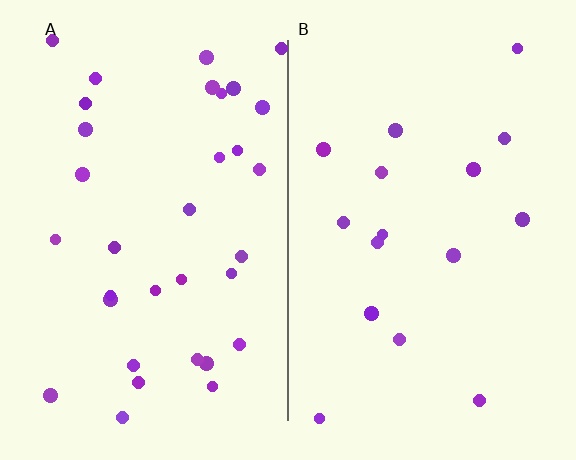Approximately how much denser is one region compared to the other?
Approximately 2.1× — region A over region B.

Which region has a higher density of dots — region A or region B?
A (the left).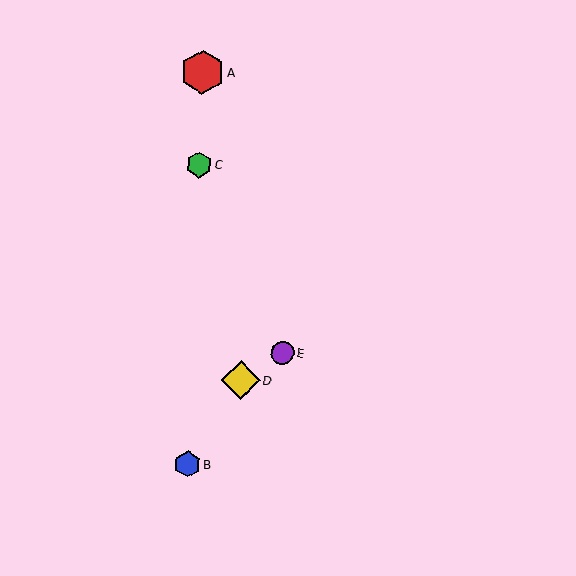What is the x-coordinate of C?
Object C is at x≈199.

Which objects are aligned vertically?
Objects A, B, C are aligned vertically.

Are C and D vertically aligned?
No, C is at x≈199 and D is at x≈241.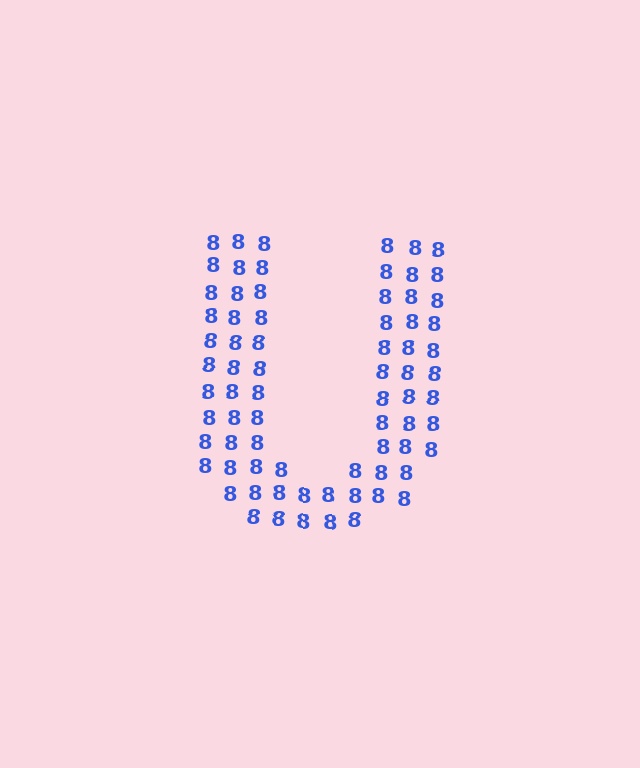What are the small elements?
The small elements are digit 8's.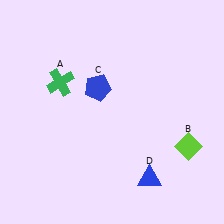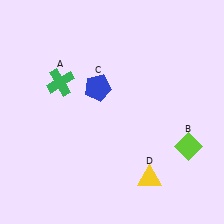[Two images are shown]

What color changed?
The triangle (D) changed from blue in Image 1 to yellow in Image 2.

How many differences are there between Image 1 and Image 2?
There is 1 difference between the two images.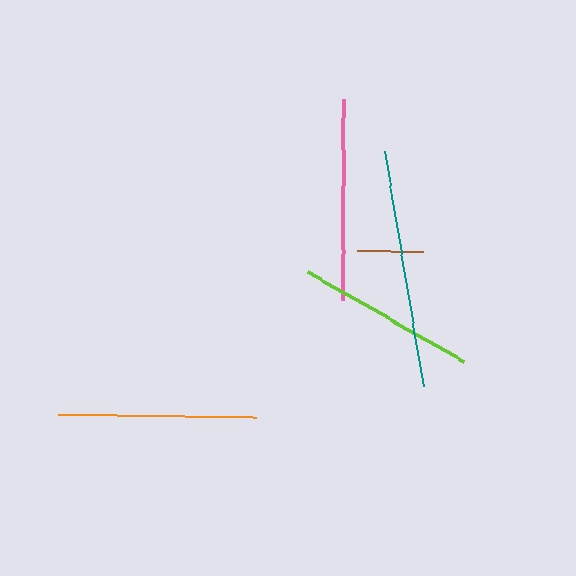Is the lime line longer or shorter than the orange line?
The orange line is longer than the lime line.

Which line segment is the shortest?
The brown line is the shortest at approximately 66 pixels.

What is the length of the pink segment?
The pink segment is approximately 201 pixels long.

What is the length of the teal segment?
The teal segment is approximately 238 pixels long.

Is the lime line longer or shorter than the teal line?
The teal line is longer than the lime line.